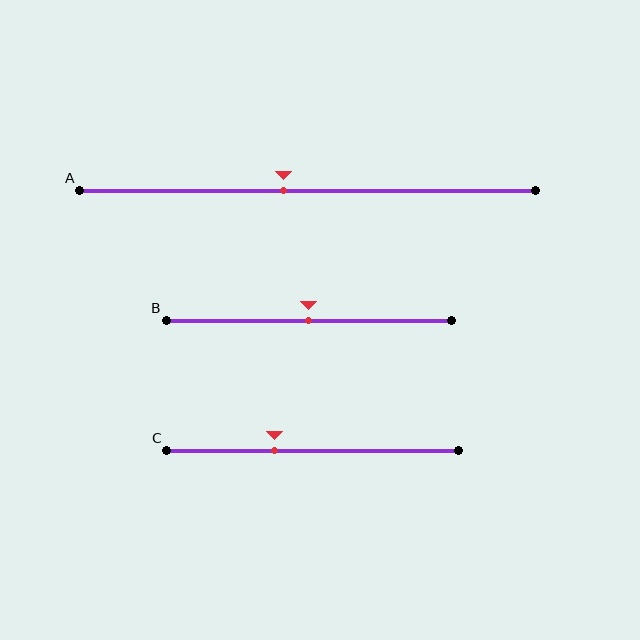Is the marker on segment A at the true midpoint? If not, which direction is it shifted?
No, the marker on segment A is shifted to the left by about 5% of the segment length.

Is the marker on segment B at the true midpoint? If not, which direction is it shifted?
Yes, the marker on segment B is at the true midpoint.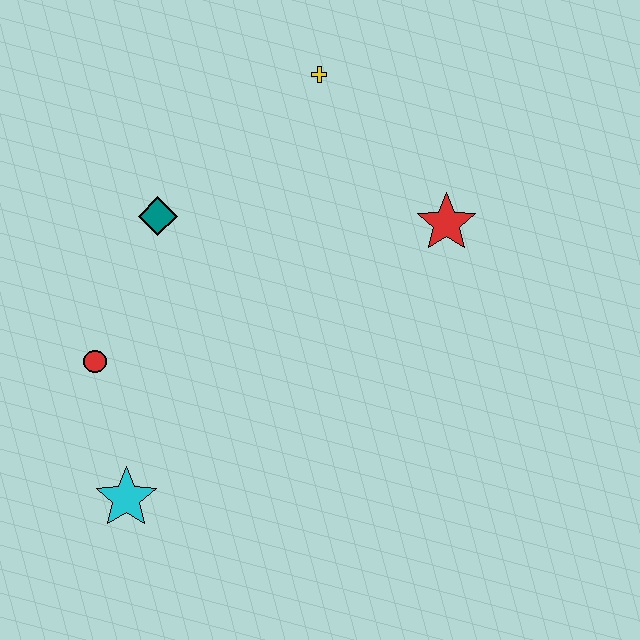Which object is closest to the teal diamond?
The red circle is closest to the teal diamond.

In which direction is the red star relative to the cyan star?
The red star is to the right of the cyan star.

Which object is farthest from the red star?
The cyan star is farthest from the red star.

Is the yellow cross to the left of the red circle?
No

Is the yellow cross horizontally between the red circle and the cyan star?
No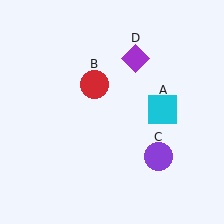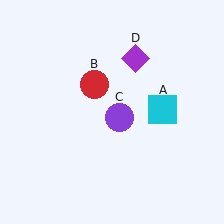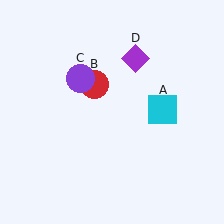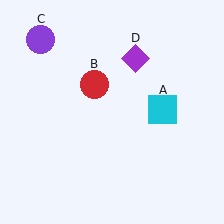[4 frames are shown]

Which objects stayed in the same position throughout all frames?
Cyan square (object A) and red circle (object B) and purple diamond (object D) remained stationary.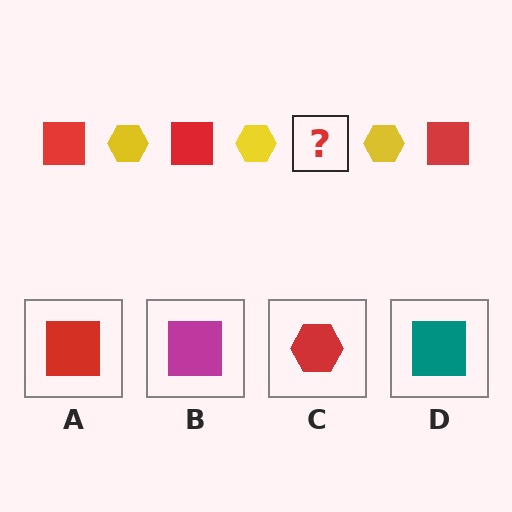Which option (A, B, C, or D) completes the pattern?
A.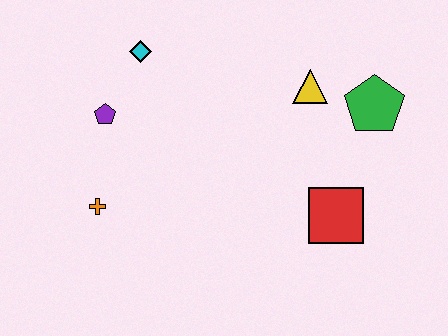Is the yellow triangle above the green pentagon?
Yes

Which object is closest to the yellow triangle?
The green pentagon is closest to the yellow triangle.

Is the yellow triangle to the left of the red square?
Yes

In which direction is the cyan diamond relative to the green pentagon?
The cyan diamond is to the left of the green pentagon.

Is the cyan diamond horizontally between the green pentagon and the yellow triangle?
No